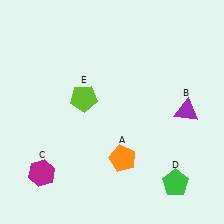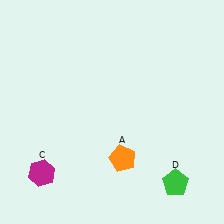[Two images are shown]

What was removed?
The lime pentagon (E), the purple triangle (B) were removed in Image 2.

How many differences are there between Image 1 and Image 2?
There are 2 differences between the two images.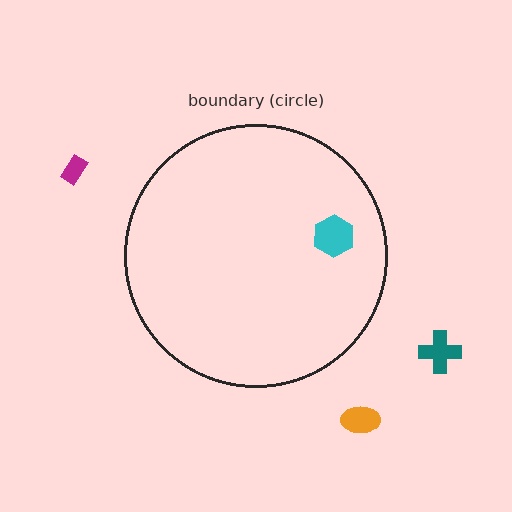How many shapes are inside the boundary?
1 inside, 3 outside.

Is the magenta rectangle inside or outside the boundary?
Outside.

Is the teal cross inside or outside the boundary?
Outside.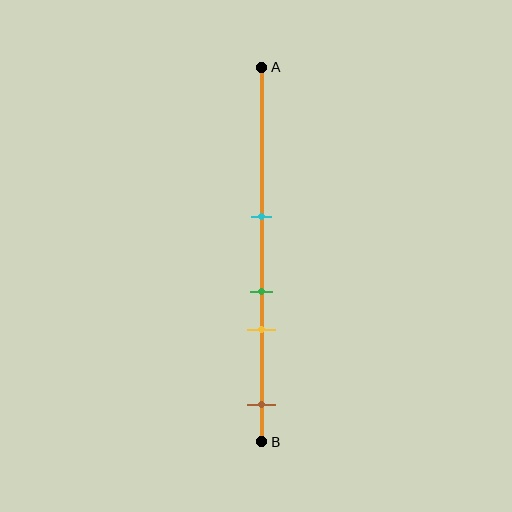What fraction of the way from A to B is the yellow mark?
The yellow mark is approximately 70% (0.7) of the way from A to B.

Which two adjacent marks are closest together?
The green and yellow marks are the closest adjacent pair.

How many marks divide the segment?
There are 4 marks dividing the segment.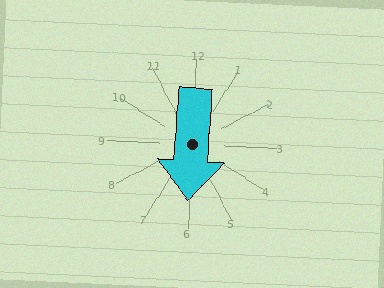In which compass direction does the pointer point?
South.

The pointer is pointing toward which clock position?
Roughly 6 o'clock.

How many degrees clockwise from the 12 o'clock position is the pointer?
Approximately 181 degrees.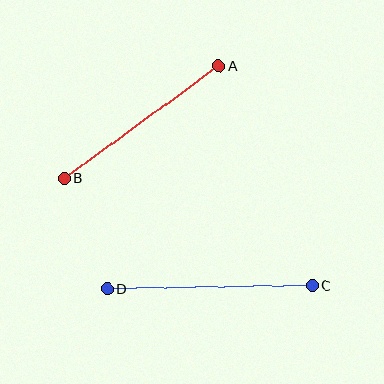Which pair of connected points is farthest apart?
Points C and D are farthest apart.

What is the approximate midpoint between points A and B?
The midpoint is at approximately (142, 122) pixels.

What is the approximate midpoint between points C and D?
The midpoint is at approximately (210, 287) pixels.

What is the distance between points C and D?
The distance is approximately 205 pixels.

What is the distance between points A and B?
The distance is approximately 191 pixels.